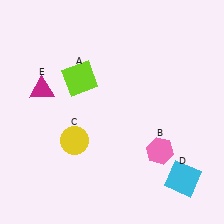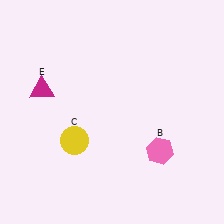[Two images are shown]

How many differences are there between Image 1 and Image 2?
There are 2 differences between the two images.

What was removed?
The lime square (A), the cyan square (D) were removed in Image 2.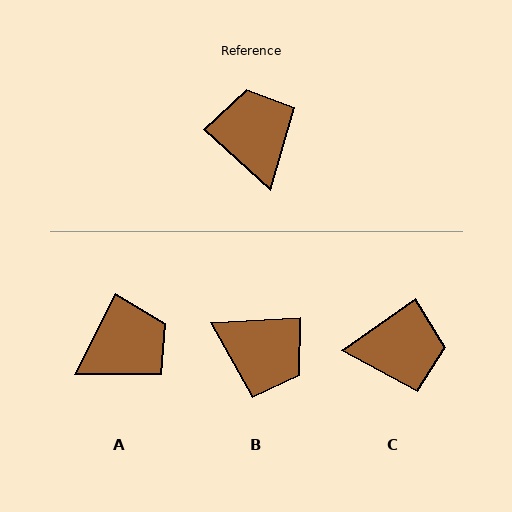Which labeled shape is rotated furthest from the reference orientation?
B, about 135 degrees away.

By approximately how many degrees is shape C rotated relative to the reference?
Approximately 102 degrees clockwise.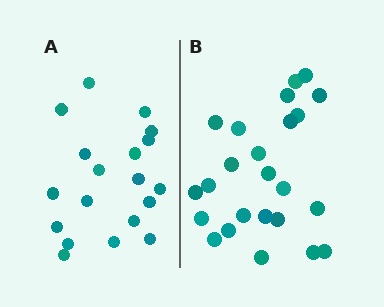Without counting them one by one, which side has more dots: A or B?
Region B (the right region) has more dots.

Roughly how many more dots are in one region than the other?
Region B has about 5 more dots than region A.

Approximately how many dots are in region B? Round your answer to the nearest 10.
About 20 dots. (The exact count is 24, which rounds to 20.)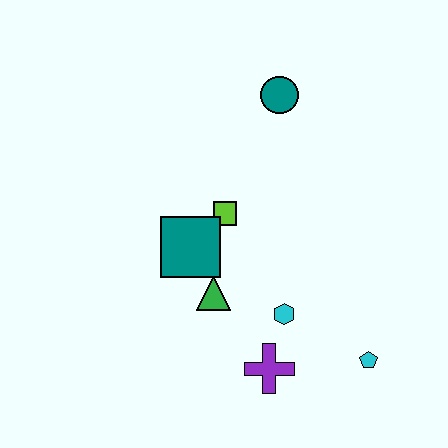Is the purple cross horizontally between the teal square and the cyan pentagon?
Yes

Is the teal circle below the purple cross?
No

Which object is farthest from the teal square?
The cyan pentagon is farthest from the teal square.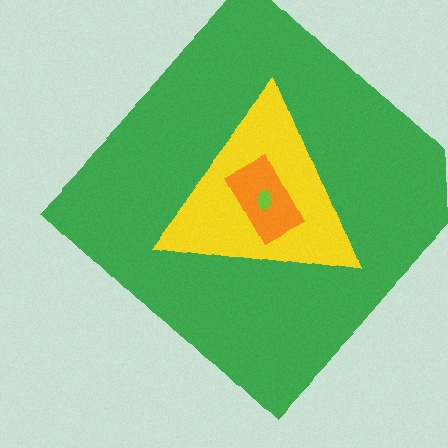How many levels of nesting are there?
4.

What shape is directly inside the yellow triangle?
The orange rectangle.